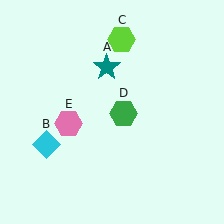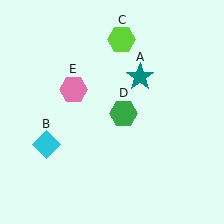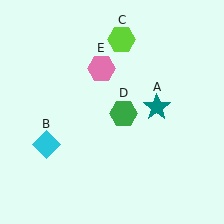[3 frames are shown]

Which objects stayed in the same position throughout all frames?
Cyan diamond (object B) and lime hexagon (object C) and green hexagon (object D) remained stationary.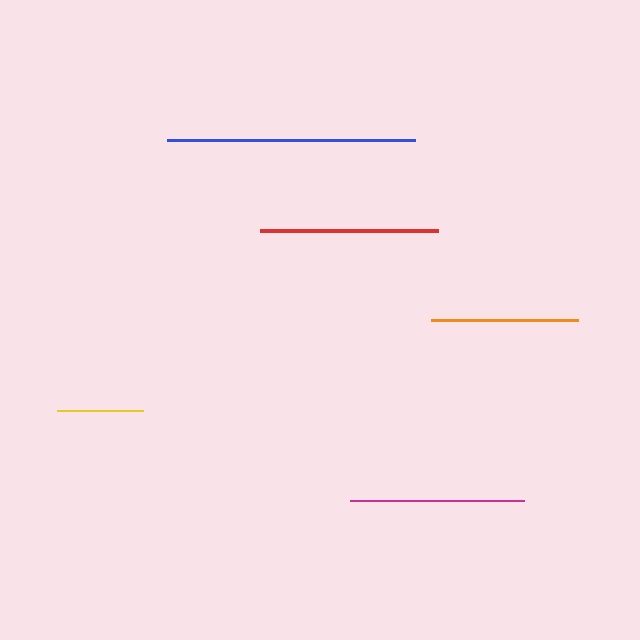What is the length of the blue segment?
The blue segment is approximately 248 pixels long.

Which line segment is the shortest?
The yellow line is the shortest at approximately 86 pixels.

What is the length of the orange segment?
The orange segment is approximately 147 pixels long.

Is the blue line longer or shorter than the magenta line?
The blue line is longer than the magenta line.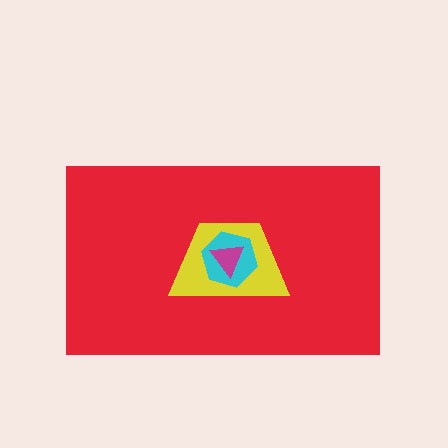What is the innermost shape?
The magenta triangle.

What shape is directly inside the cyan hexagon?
The magenta triangle.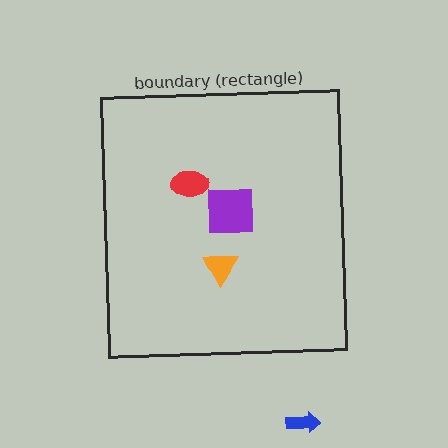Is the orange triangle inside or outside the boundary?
Inside.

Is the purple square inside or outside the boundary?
Inside.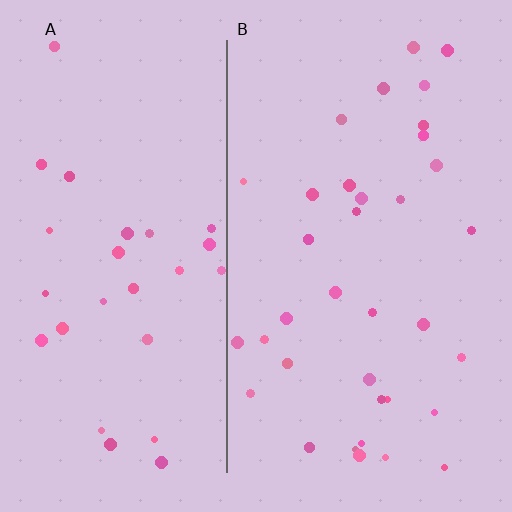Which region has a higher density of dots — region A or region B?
B (the right).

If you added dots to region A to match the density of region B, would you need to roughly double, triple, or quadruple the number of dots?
Approximately double.